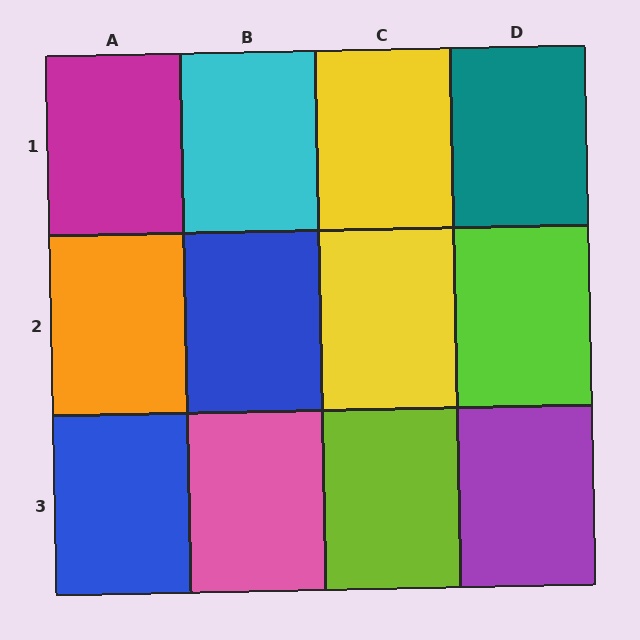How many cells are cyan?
1 cell is cyan.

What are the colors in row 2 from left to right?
Orange, blue, yellow, lime.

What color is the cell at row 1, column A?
Magenta.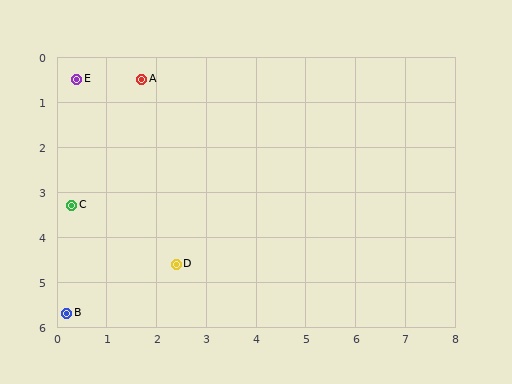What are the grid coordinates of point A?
Point A is at approximately (1.7, 0.5).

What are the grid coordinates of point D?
Point D is at approximately (2.4, 4.6).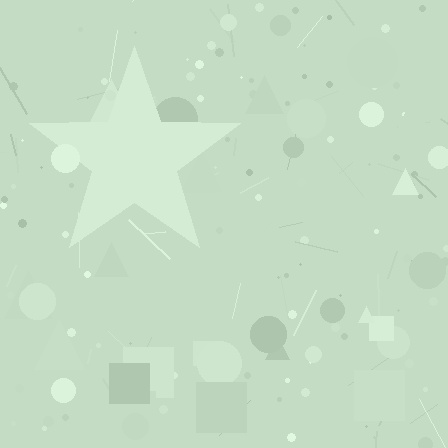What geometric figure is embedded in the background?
A star is embedded in the background.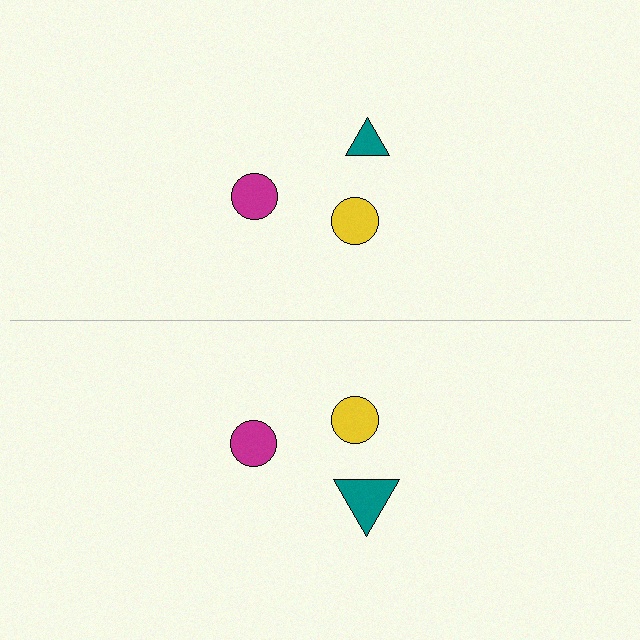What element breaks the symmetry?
The teal triangle on the bottom side has a different size than its mirror counterpart.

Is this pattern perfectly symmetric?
No, the pattern is not perfectly symmetric. The teal triangle on the bottom side has a different size than its mirror counterpart.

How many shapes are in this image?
There are 6 shapes in this image.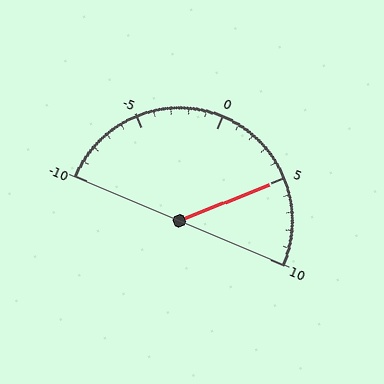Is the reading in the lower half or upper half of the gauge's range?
The reading is in the upper half of the range (-10 to 10).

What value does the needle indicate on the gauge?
The needle indicates approximately 5.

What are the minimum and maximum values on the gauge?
The gauge ranges from -10 to 10.